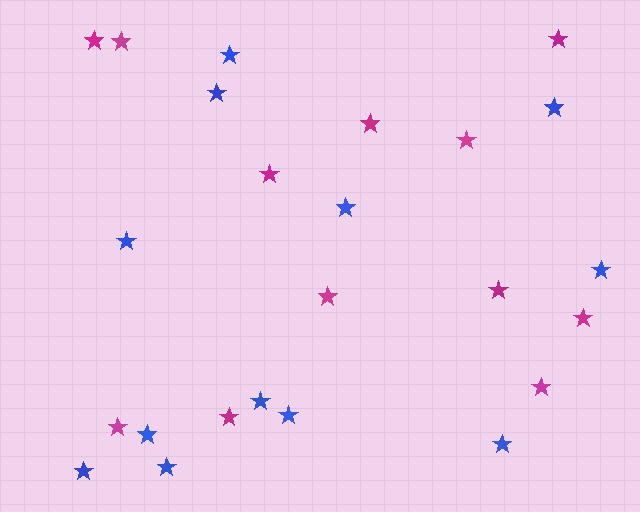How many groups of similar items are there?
There are 2 groups: one group of magenta stars (12) and one group of blue stars (12).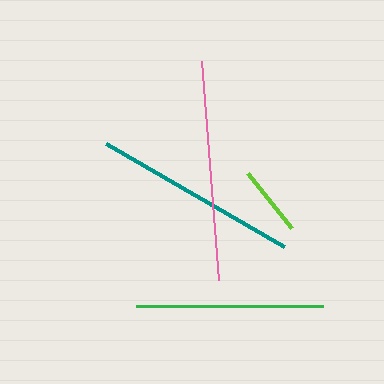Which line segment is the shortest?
The lime line is the shortest at approximately 70 pixels.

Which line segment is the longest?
The pink line is the longest at approximately 219 pixels.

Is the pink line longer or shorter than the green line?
The pink line is longer than the green line.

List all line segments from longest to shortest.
From longest to shortest: pink, teal, green, lime.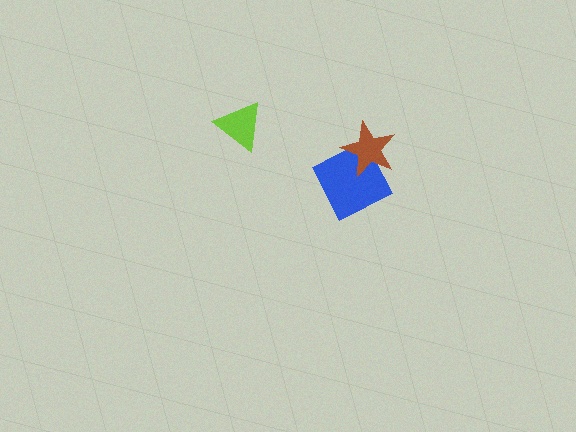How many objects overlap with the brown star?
1 object overlaps with the brown star.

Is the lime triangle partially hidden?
No, no other shape covers it.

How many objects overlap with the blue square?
1 object overlaps with the blue square.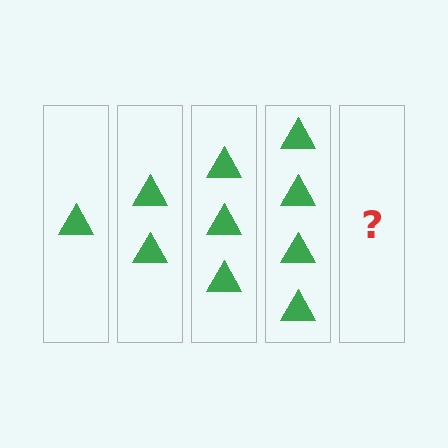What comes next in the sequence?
The next element should be 5 triangles.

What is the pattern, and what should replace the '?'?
The pattern is that each step adds one more triangle. The '?' should be 5 triangles.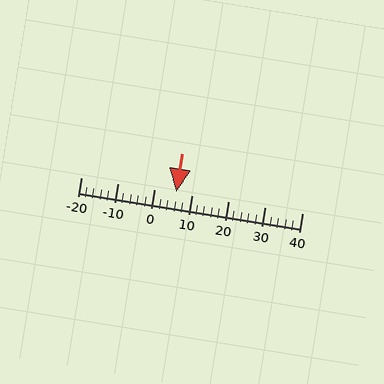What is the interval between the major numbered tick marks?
The major tick marks are spaced 10 units apart.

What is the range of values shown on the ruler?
The ruler shows values from -20 to 40.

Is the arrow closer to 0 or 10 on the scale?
The arrow is closer to 10.